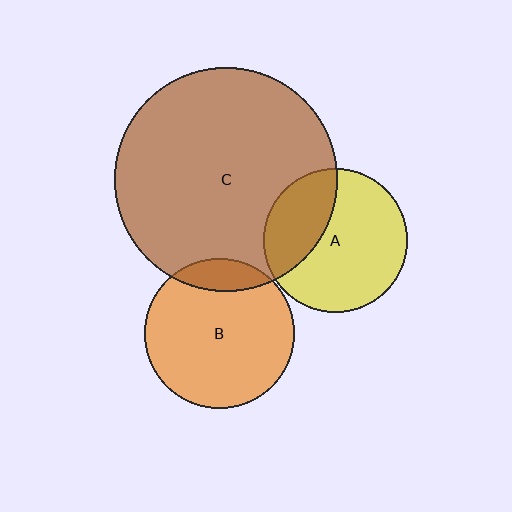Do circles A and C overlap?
Yes.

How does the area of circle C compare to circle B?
Approximately 2.2 times.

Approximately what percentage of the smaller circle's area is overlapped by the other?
Approximately 30%.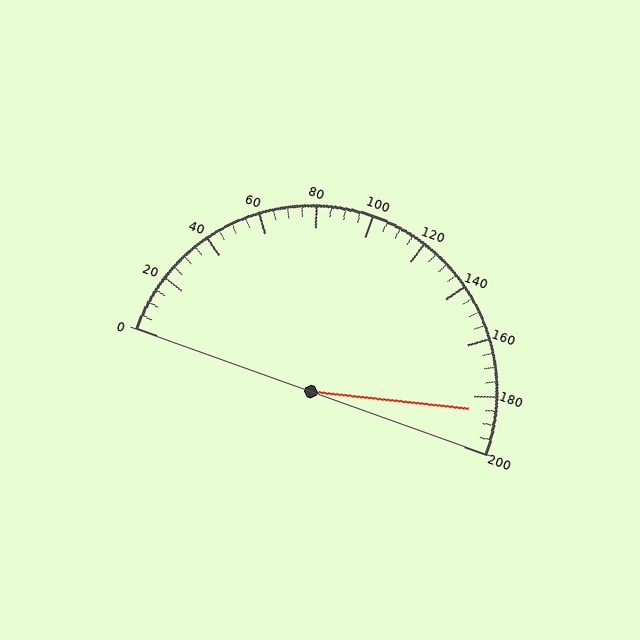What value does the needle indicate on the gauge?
The needle indicates approximately 185.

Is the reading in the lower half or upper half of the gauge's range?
The reading is in the upper half of the range (0 to 200).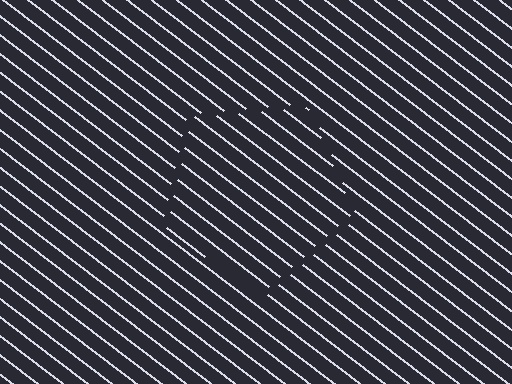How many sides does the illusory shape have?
5 sides — the line-ends trace a pentagon.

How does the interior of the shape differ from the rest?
The interior of the shape contains the same grating, shifted by half a period — the contour is defined by the phase discontinuity where line-ends from the inner and outer gratings abut.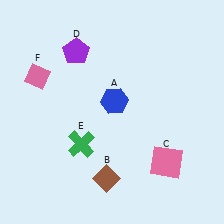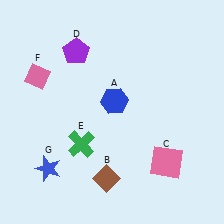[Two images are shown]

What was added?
A blue star (G) was added in Image 2.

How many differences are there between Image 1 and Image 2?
There is 1 difference between the two images.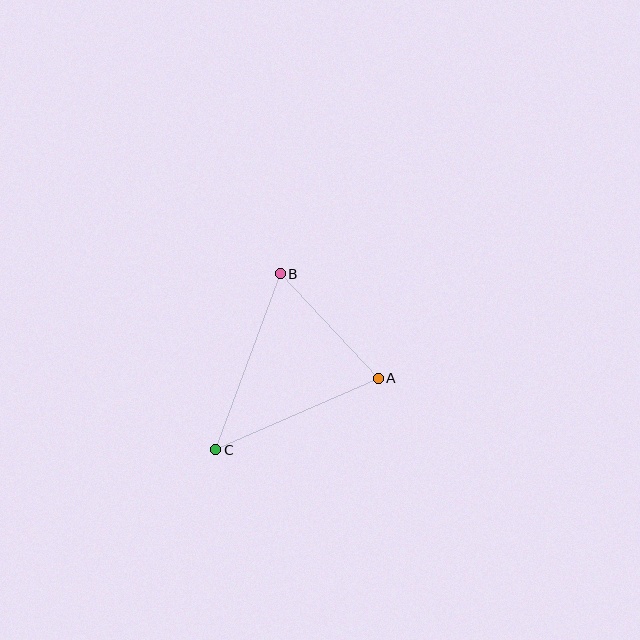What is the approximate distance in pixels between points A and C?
The distance between A and C is approximately 178 pixels.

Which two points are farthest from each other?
Points B and C are farthest from each other.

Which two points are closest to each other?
Points A and B are closest to each other.